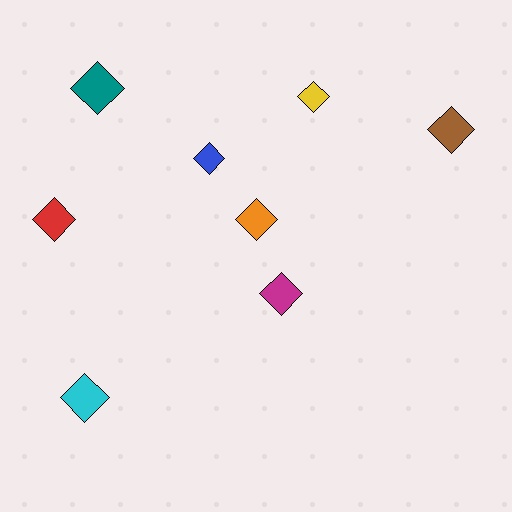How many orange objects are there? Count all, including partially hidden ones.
There is 1 orange object.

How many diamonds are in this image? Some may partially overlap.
There are 8 diamonds.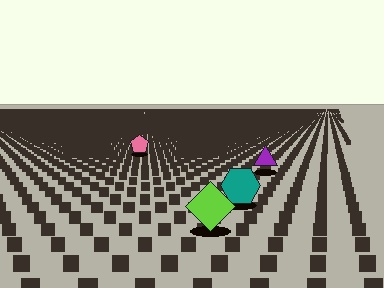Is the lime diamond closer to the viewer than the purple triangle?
Yes. The lime diamond is closer — you can tell from the texture gradient: the ground texture is coarser near it.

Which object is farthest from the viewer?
The pink pentagon is farthest from the viewer. It appears smaller and the ground texture around it is denser.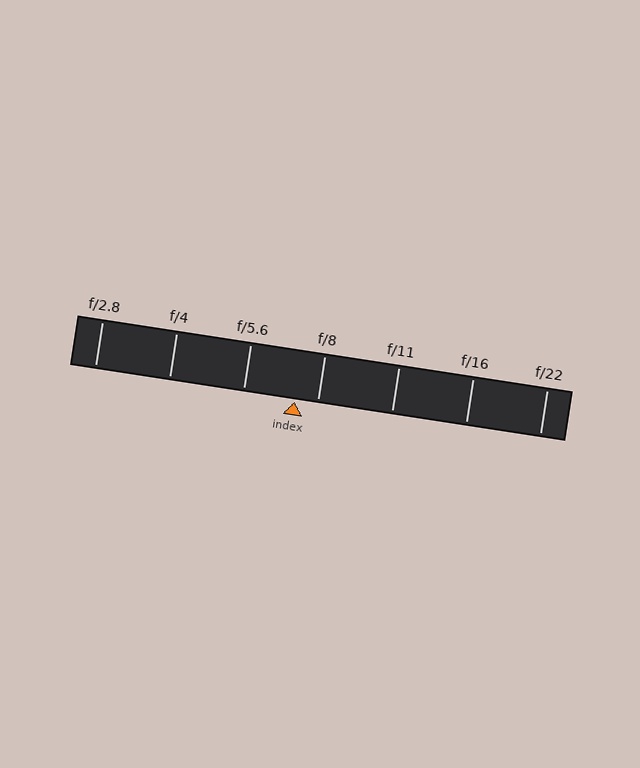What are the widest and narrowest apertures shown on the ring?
The widest aperture shown is f/2.8 and the narrowest is f/22.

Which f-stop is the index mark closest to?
The index mark is closest to f/8.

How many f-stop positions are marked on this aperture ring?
There are 7 f-stop positions marked.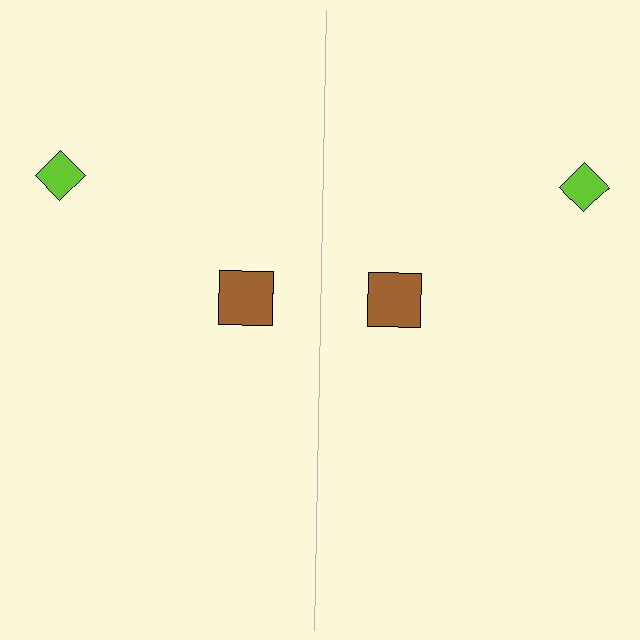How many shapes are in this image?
There are 4 shapes in this image.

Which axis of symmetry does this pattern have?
The pattern has a vertical axis of symmetry running through the center of the image.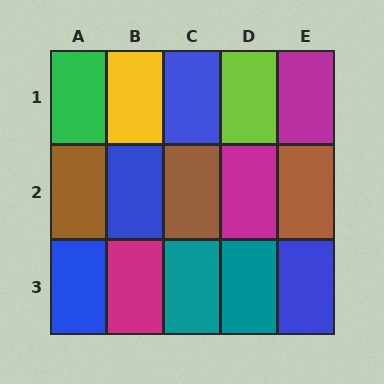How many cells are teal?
2 cells are teal.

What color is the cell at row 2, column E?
Brown.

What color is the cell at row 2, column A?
Brown.